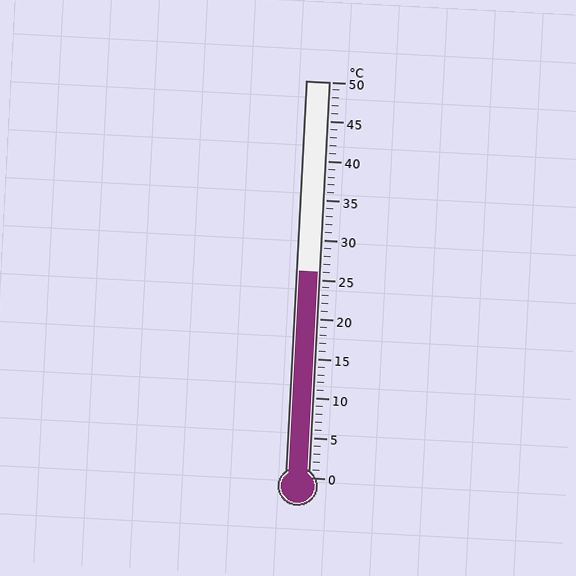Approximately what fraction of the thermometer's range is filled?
The thermometer is filled to approximately 50% of its range.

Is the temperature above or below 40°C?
The temperature is below 40°C.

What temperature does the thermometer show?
The thermometer shows approximately 26°C.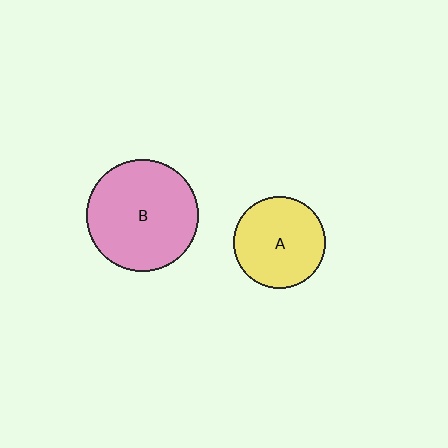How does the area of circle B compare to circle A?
Approximately 1.5 times.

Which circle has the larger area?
Circle B (pink).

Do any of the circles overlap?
No, none of the circles overlap.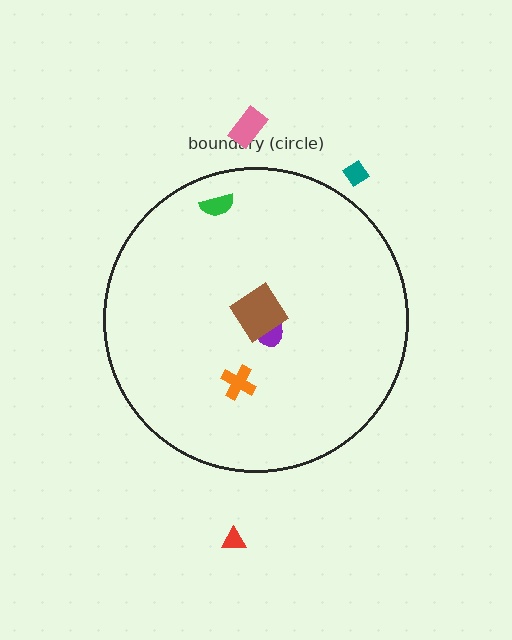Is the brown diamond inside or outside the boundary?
Inside.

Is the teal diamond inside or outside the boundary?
Outside.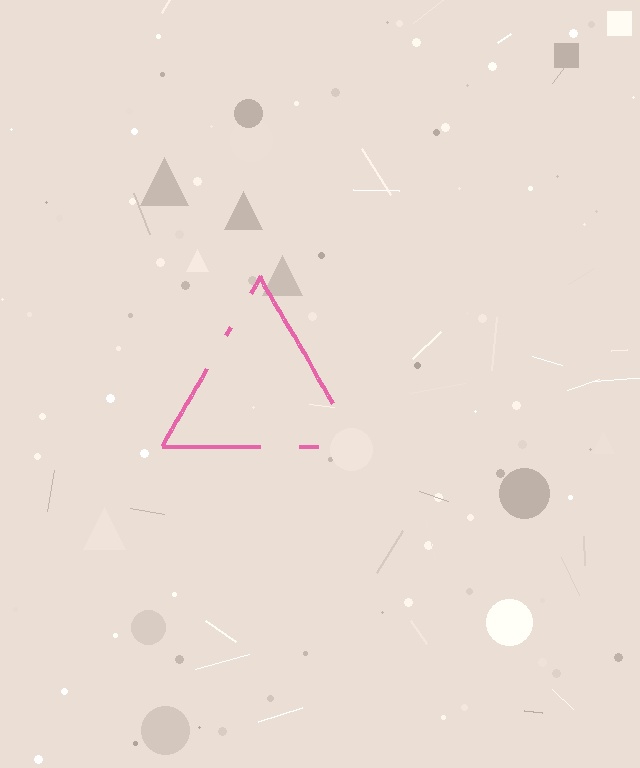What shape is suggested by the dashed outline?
The dashed outline suggests a triangle.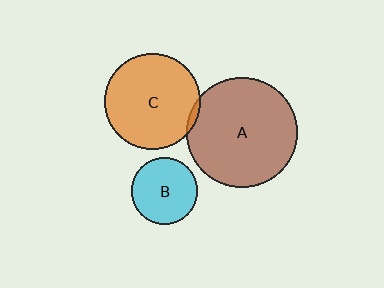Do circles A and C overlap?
Yes.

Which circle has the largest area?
Circle A (brown).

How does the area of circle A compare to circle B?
Approximately 2.8 times.